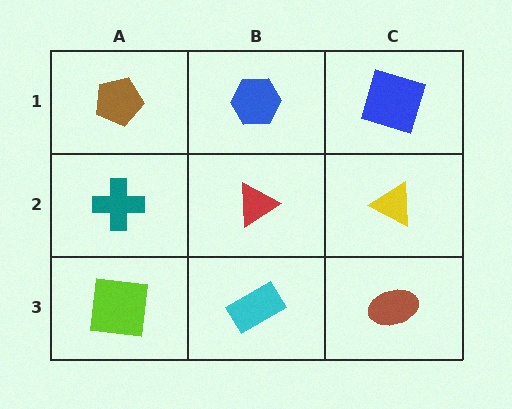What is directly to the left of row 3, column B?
A lime square.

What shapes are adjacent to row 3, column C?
A yellow triangle (row 2, column C), a cyan rectangle (row 3, column B).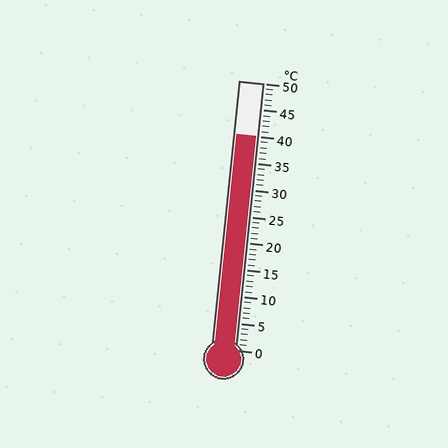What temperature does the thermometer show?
The thermometer shows approximately 40°C.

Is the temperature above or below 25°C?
The temperature is above 25°C.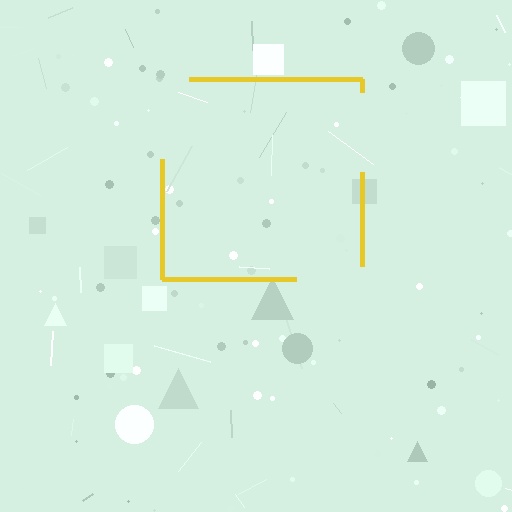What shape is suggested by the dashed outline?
The dashed outline suggests a square.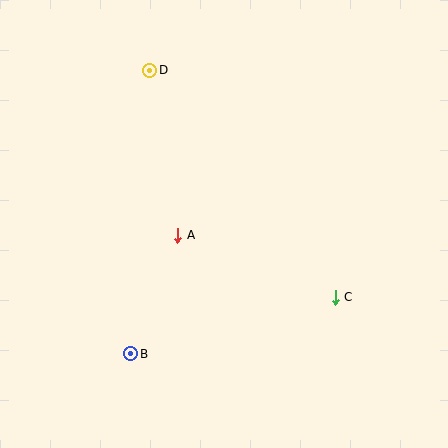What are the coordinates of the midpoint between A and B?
The midpoint between A and B is at (154, 294).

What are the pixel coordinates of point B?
Point B is at (131, 354).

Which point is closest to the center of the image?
Point A at (178, 235) is closest to the center.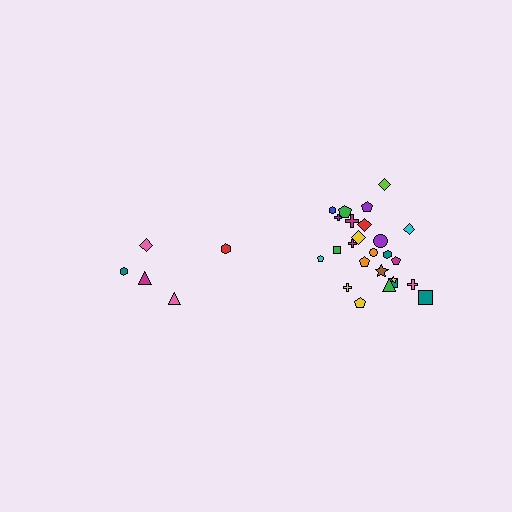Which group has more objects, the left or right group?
The right group.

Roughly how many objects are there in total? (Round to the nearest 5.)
Roughly 30 objects in total.